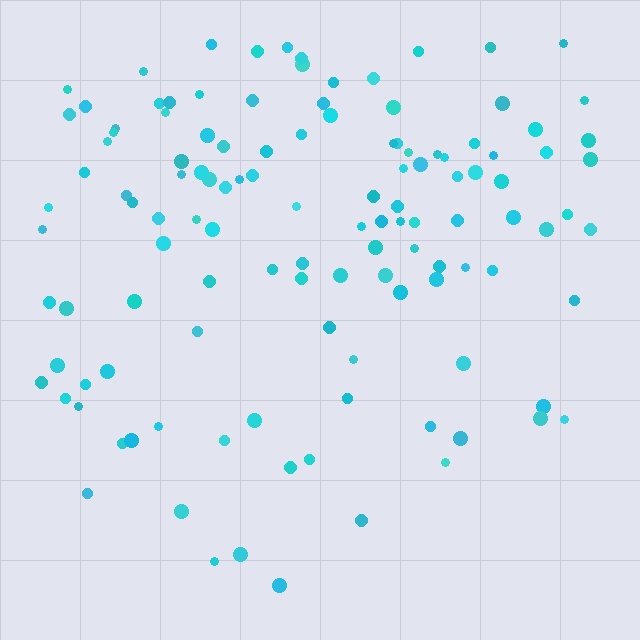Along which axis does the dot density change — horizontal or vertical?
Vertical.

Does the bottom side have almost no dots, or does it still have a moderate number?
Still a moderate number, just noticeably fewer than the top.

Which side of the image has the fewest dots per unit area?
The bottom.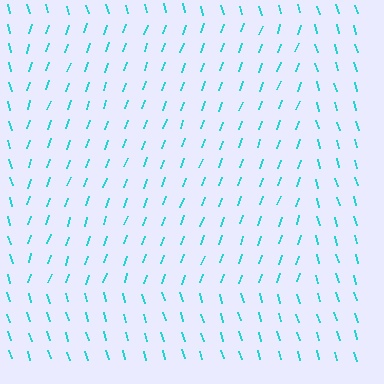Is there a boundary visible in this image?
Yes, there is a texture boundary formed by a change in line orientation.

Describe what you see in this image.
The image is filled with small cyan line segments. A rectangle region in the image has lines oriented differently from the surrounding lines, creating a visible texture boundary.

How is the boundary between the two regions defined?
The boundary is defined purely by a change in line orientation (approximately 35 degrees difference). All lines are the same color and thickness.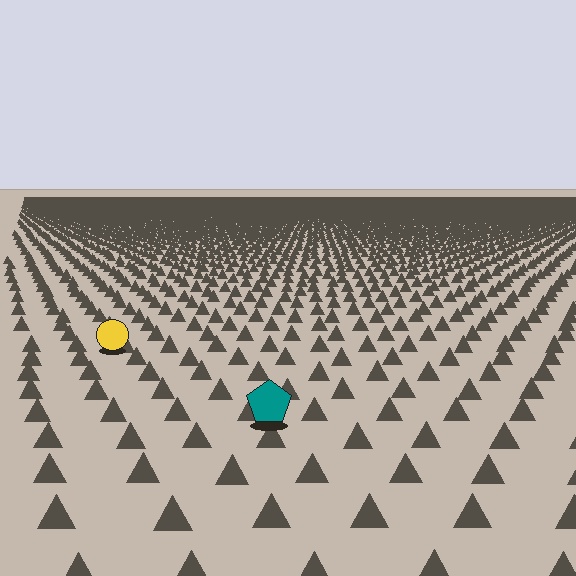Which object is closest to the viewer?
The teal pentagon is closest. The texture marks near it are larger and more spread out.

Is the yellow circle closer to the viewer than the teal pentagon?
No. The teal pentagon is closer — you can tell from the texture gradient: the ground texture is coarser near it.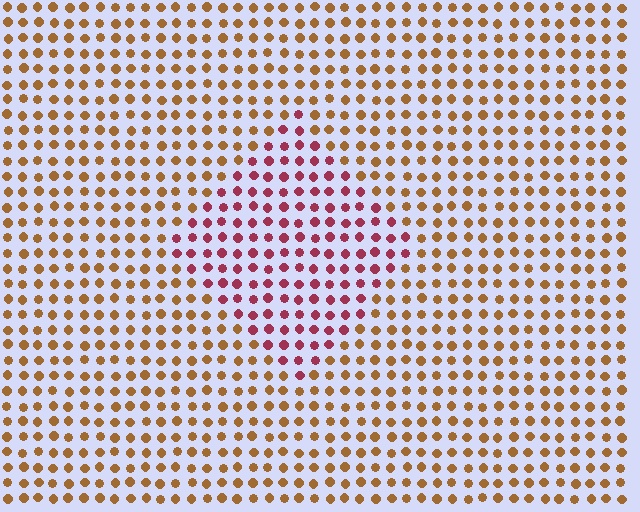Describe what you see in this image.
The image is filled with small brown elements in a uniform arrangement. A diamond-shaped region is visible where the elements are tinted to a slightly different hue, forming a subtle color boundary.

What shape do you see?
I see a diamond.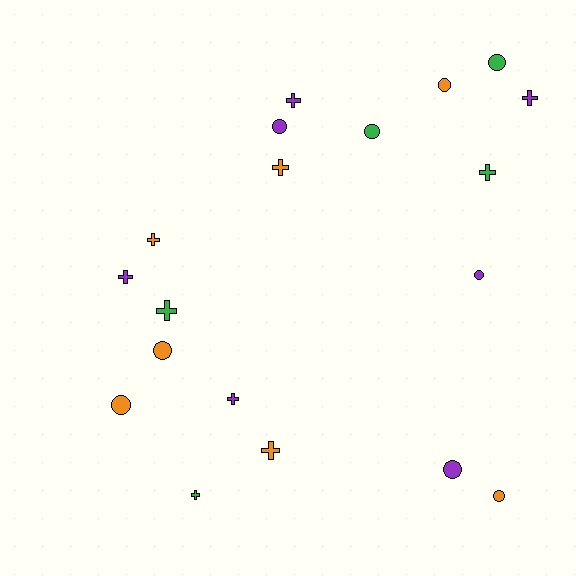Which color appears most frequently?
Purple, with 7 objects.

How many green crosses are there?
There are 3 green crosses.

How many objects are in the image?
There are 19 objects.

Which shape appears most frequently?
Cross, with 10 objects.